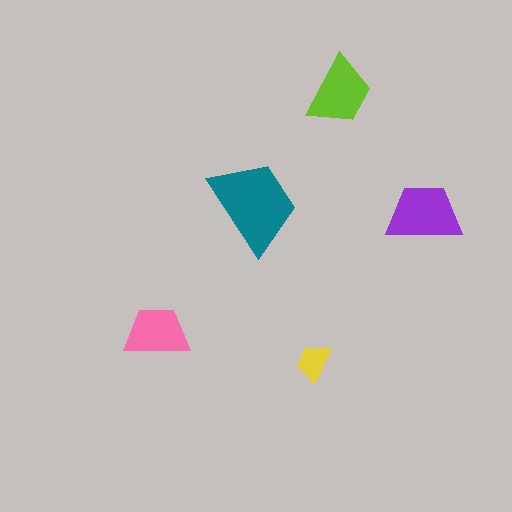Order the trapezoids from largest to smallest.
the teal one, the purple one, the lime one, the pink one, the yellow one.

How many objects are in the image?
There are 5 objects in the image.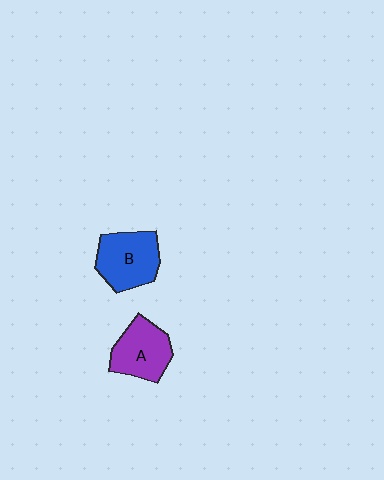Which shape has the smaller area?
Shape A (purple).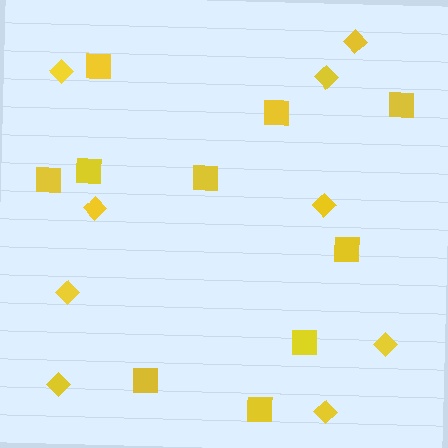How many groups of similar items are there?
There are 2 groups: one group of diamonds (9) and one group of squares (10).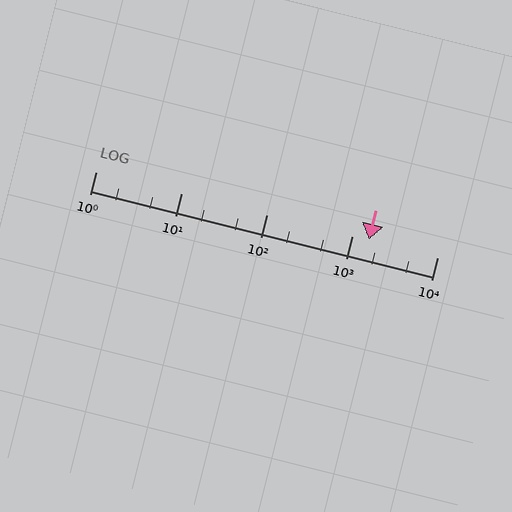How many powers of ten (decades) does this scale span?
The scale spans 4 decades, from 1 to 10000.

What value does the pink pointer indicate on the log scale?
The pointer indicates approximately 1600.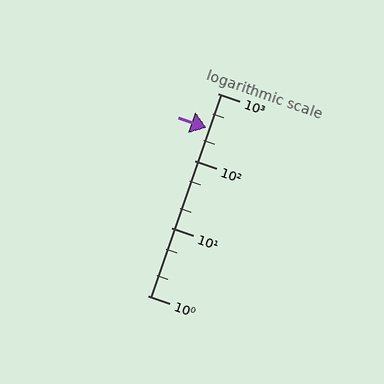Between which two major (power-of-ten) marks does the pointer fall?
The pointer is between 100 and 1000.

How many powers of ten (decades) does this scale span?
The scale spans 3 decades, from 1 to 1000.